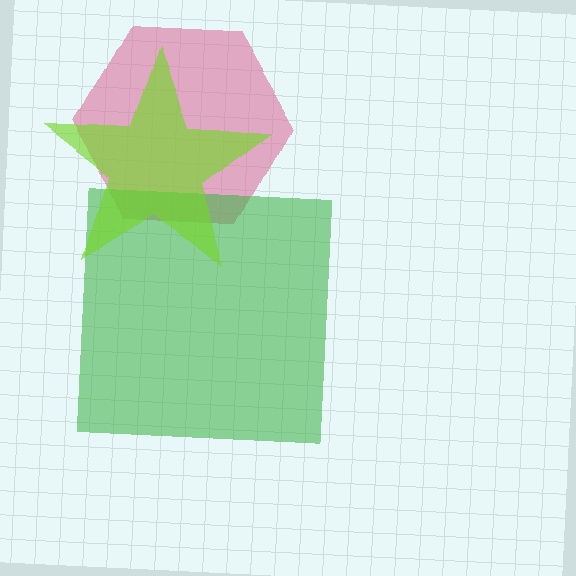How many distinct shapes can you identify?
There are 3 distinct shapes: a pink hexagon, a green square, a lime star.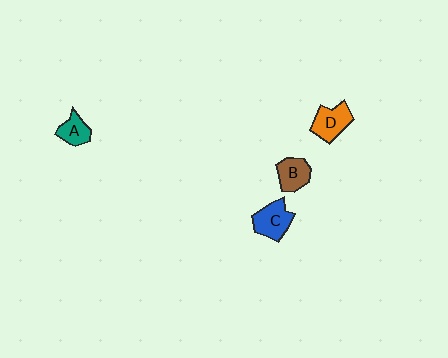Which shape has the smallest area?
Shape A (teal).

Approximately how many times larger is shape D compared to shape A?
Approximately 1.4 times.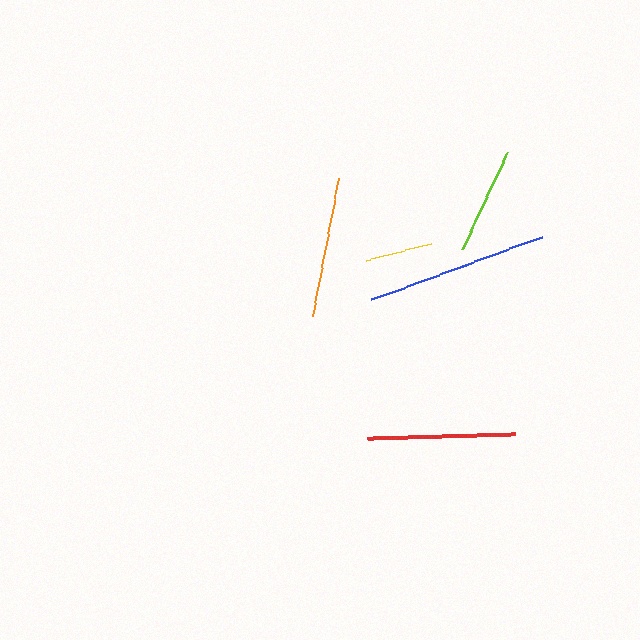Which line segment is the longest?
The blue line is the longest at approximately 182 pixels.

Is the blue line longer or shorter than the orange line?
The blue line is longer than the orange line.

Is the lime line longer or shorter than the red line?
The red line is longer than the lime line.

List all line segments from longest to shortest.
From longest to shortest: blue, red, orange, lime, yellow.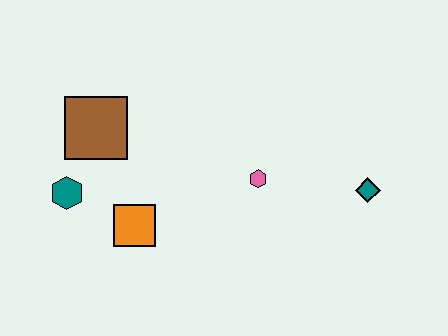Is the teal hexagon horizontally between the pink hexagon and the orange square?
No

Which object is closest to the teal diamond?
The pink hexagon is closest to the teal diamond.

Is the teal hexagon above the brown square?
No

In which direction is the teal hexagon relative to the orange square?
The teal hexagon is to the left of the orange square.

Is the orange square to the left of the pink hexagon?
Yes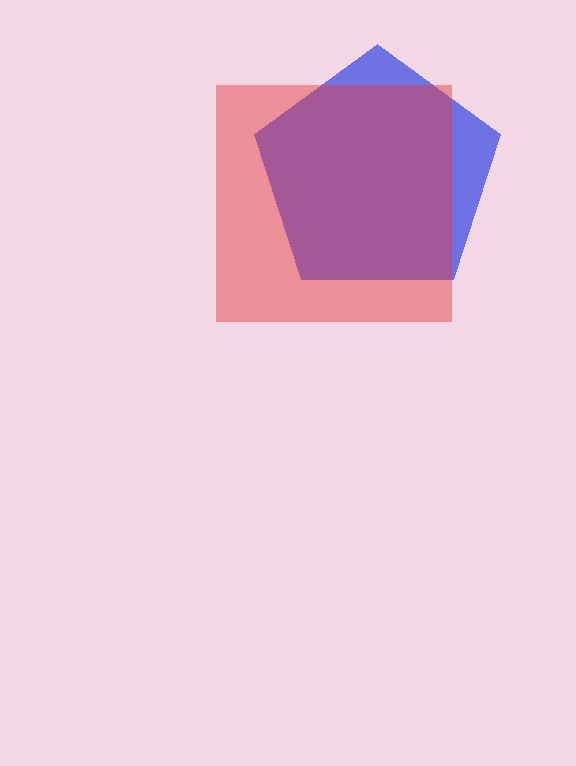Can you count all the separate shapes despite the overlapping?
Yes, there are 2 separate shapes.